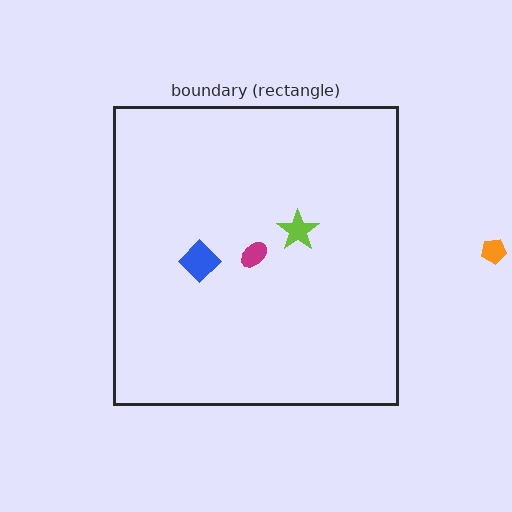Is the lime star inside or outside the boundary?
Inside.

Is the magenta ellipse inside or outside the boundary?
Inside.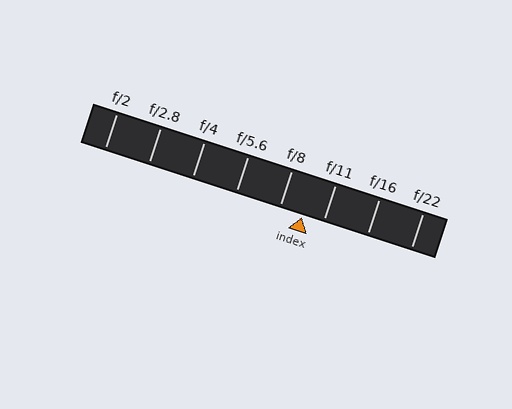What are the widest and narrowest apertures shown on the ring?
The widest aperture shown is f/2 and the narrowest is f/22.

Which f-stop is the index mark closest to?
The index mark is closest to f/11.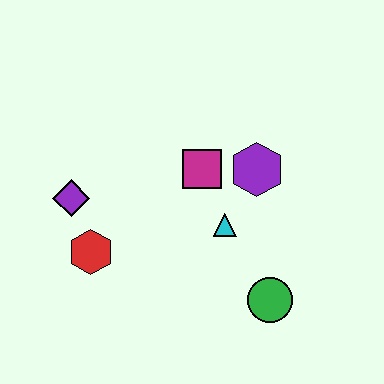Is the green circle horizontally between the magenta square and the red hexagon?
No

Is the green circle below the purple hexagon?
Yes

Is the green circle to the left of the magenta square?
No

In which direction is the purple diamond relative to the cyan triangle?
The purple diamond is to the left of the cyan triangle.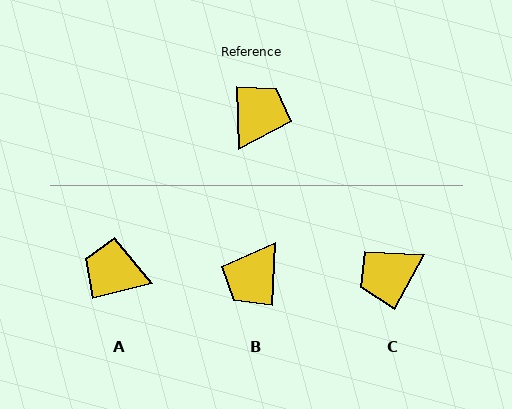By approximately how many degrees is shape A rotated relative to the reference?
Approximately 103 degrees counter-clockwise.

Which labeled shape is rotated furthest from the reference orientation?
B, about 176 degrees away.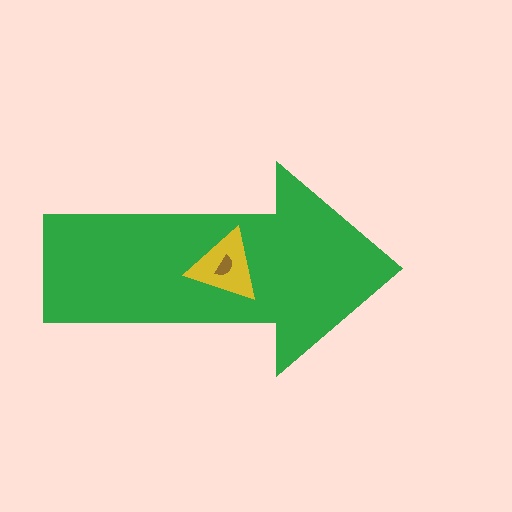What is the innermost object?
The brown semicircle.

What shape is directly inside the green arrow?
The yellow triangle.